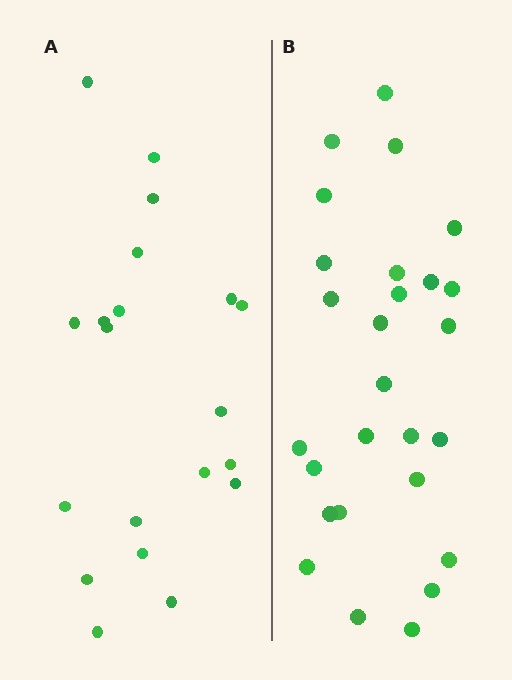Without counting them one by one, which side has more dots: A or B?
Region B (the right region) has more dots.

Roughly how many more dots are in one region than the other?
Region B has roughly 8 or so more dots than region A.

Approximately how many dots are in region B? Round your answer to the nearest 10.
About 30 dots. (The exact count is 27, which rounds to 30.)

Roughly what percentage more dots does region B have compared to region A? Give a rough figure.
About 35% more.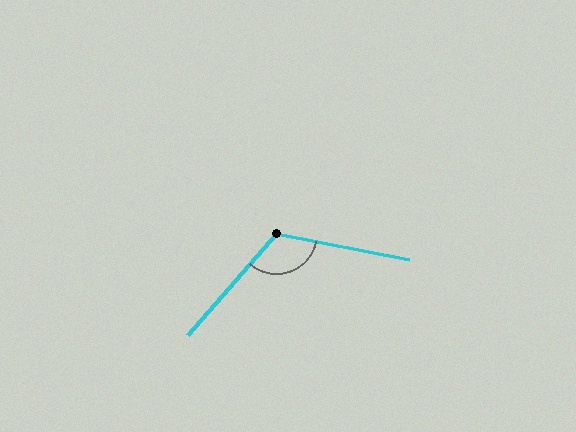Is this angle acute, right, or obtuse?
It is obtuse.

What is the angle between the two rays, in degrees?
Approximately 120 degrees.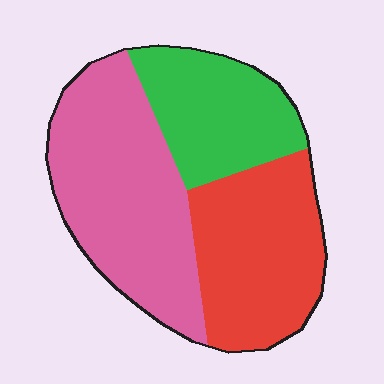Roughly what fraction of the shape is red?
Red covers about 35% of the shape.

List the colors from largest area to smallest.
From largest to smallest: pink, red, green.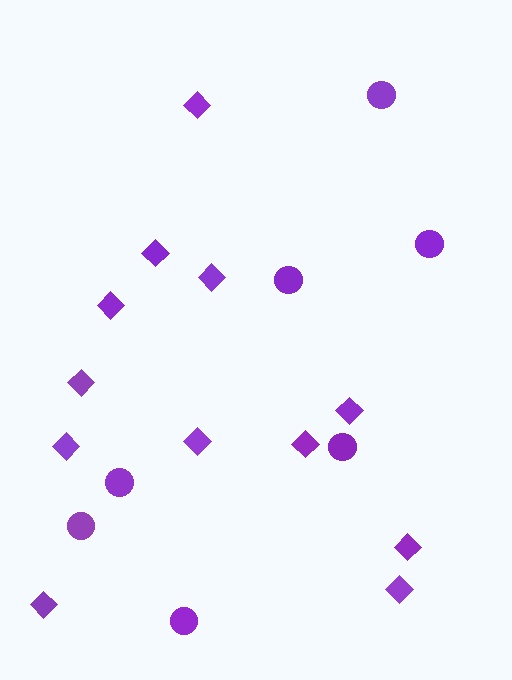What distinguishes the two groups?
There are 2 groups: one group of circles (7) and one group of diamonds (12).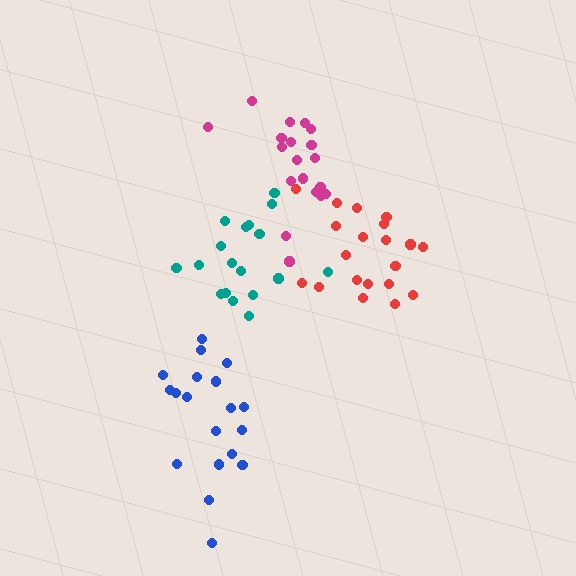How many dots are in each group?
Group 1: 20 dots, Group 2: 18 dots, Group 3: 19 dots, Group 4: 19 dots (76 total).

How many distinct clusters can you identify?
There are 4 distinct clusters.